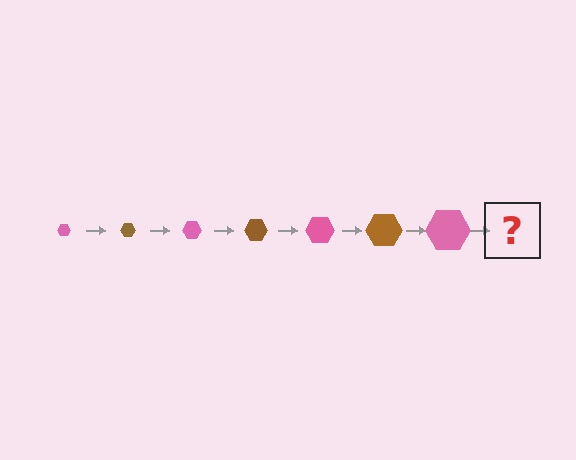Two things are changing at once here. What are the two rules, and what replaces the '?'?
The two rules are that the hexagon grows larger each step and the color cycles through pink and brown. The '?' should be a brown hexagon, larger than the previous one.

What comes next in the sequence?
The next element should be a brown hexagon, larger than the previous one.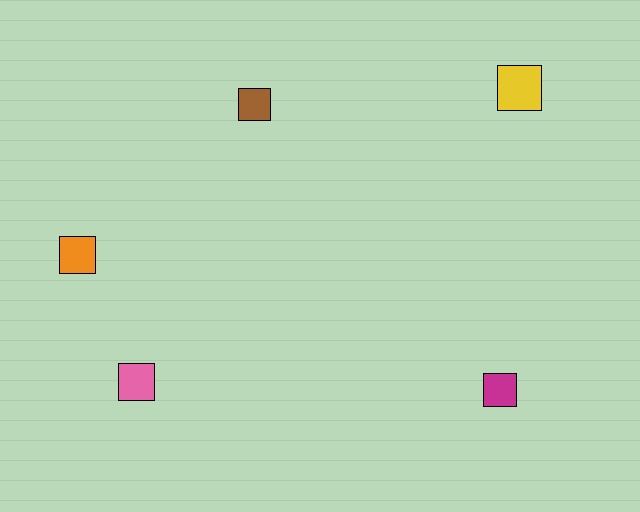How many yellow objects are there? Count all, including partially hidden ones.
There is 1 yellow object.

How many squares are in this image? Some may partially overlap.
There are 5 squares.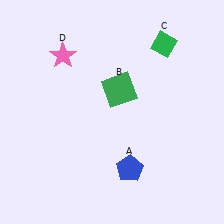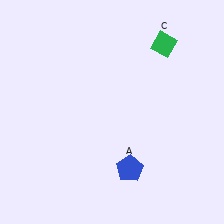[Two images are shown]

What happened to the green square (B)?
The green square (B) was removed in Image 2. It was in the top-right area of Image 1.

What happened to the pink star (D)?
The pink star (D) was removed in Image 2. It was in the top-left area of Image 1.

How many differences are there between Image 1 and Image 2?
There are 2 differences between the two images.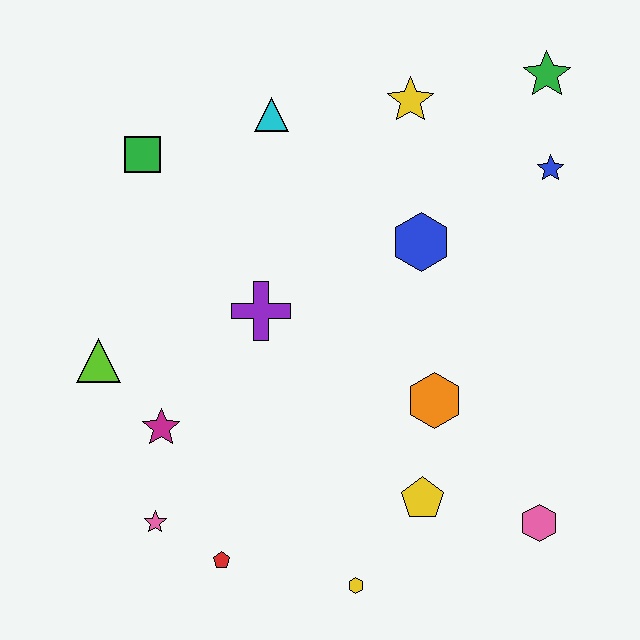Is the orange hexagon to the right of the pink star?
Yes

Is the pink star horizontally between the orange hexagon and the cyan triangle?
No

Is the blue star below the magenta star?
No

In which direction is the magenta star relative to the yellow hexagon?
The magenta star is to the left of the yellow hexagon.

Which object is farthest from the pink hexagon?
The green square is farthest from the pink hexagon.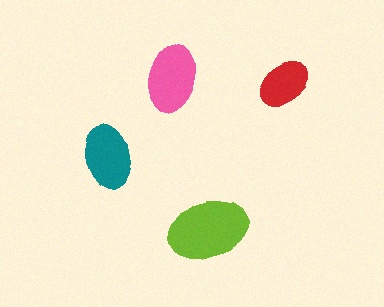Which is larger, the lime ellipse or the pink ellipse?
The lime one.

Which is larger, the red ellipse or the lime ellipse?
The lime one.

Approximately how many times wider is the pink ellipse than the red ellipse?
About 1.5 times wider.